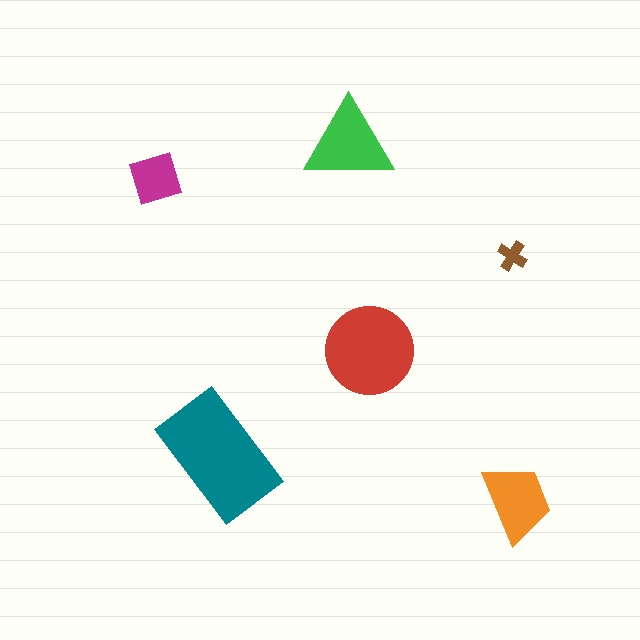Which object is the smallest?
The brown cross.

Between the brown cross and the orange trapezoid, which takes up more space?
The orange trapezoid.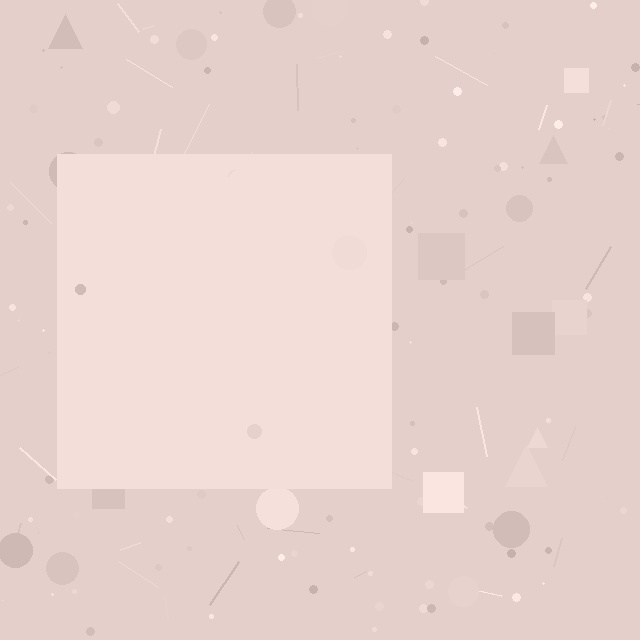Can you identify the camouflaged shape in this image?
The camouflaged shape is a square.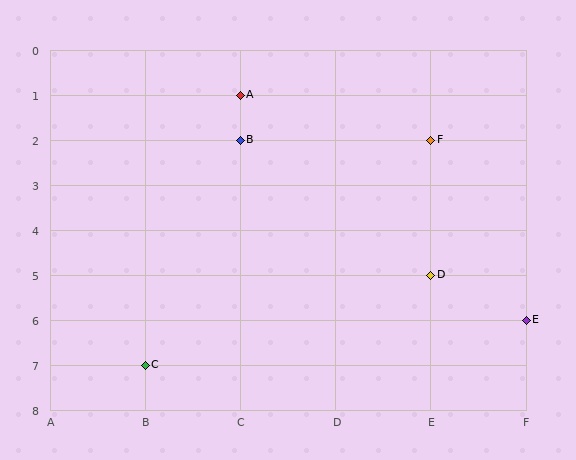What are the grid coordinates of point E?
Point E is at grid coordinates (F, 6).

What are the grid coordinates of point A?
Point A is at grid coordinates (C, 1).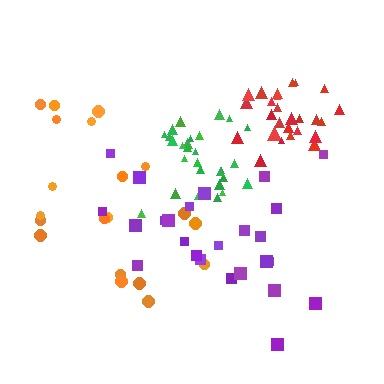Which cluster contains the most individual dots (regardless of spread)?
Green (28).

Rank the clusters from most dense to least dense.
red, green, purple, orange.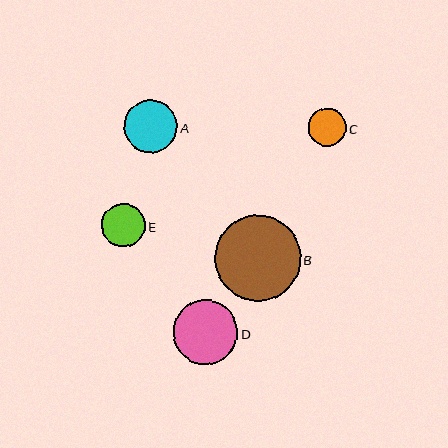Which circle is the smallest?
Circle C is the smallest with a size of approximately 38 pixels.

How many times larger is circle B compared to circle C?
Circle B is approximately 2.3 times the size of circle C.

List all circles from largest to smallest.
From largest to smallest: B, D, A, E, C.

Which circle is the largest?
Circle B is the largest with a size of approximately 86 pixels.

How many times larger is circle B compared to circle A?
Circle B is approximately 1.6 times the size of circle A.